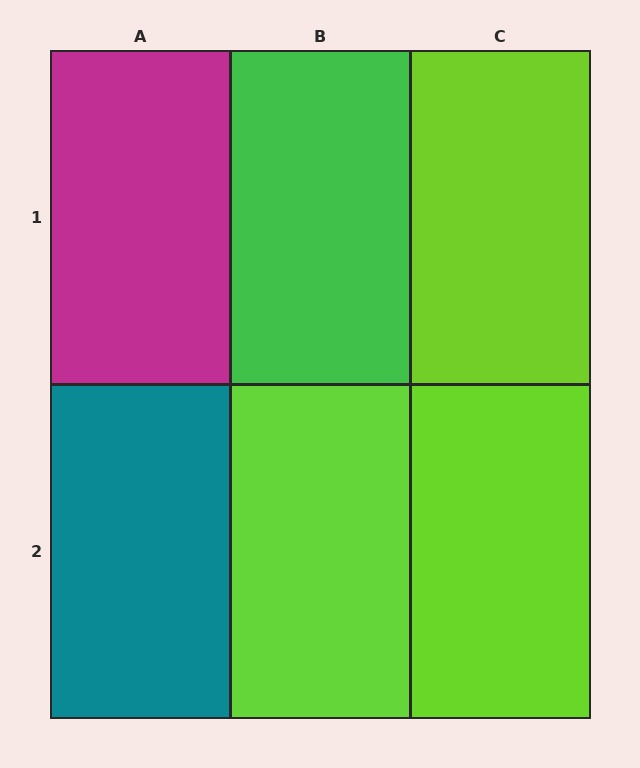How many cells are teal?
1 cell is teal.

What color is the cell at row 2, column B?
Lime.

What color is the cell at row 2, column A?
Teal.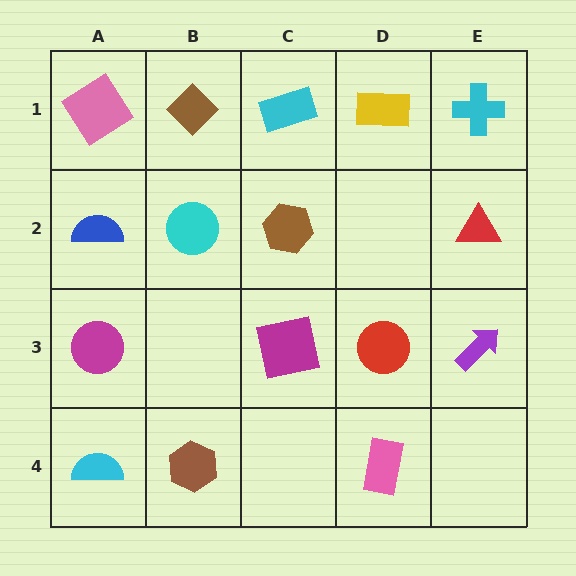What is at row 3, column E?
A purple arrow.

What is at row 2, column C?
A brown hexagon.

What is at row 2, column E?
A red triangle.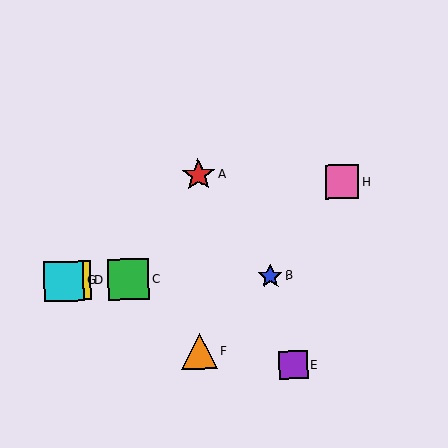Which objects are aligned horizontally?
Objects B, C, D, G are aligned horizontally.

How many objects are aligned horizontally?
4 objects (B, C, D, G) are aligned horizontally.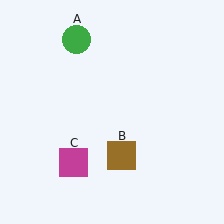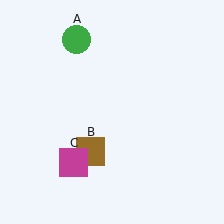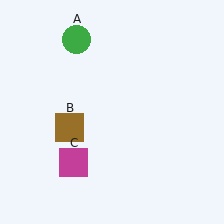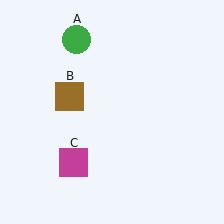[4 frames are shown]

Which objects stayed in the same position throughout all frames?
Green circle (object A) and magenta square (object C) remained stationary.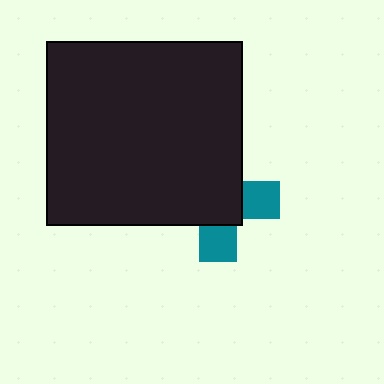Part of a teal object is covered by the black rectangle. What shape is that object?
It is a cross.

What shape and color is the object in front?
The object in front is a black rectangle.